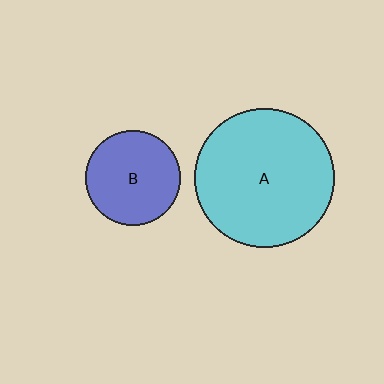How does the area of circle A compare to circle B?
Approximately 2.1 times.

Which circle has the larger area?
Circle A (cyan).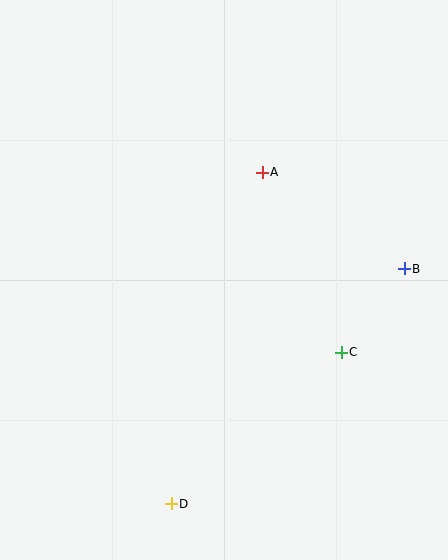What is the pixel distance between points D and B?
The distance between D and B is 331 pixels.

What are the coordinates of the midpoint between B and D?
The midpoint between B and D is at (288, 386).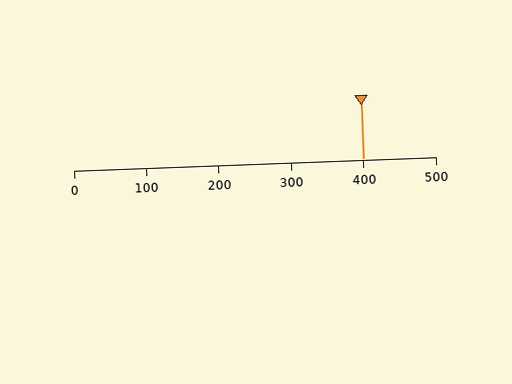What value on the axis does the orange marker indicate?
The marker indicates approximately 400.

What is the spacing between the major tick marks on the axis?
The major ticks are spaced 100 apart.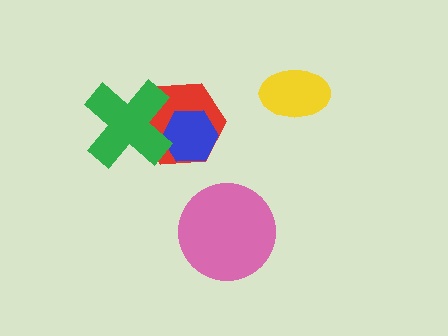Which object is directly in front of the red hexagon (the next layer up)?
The blue hexagon is directly in front of the red hexagon.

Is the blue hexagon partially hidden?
Yes, it is partially covered by another shape.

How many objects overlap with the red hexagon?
2 objects overlap with the red hexagon.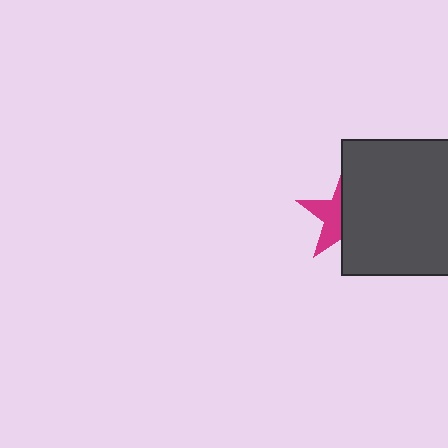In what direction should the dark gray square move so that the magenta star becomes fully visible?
The dark gray square should move right. That is the shortest direction to clear the overlap and leave the magenta star fully visible.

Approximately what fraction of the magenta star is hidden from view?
Roughly 56% of the magenta star is hidden behind the dark gray square.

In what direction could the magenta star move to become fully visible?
The magenta star could move left. That would shift it out from behind the dark gray square entirely.